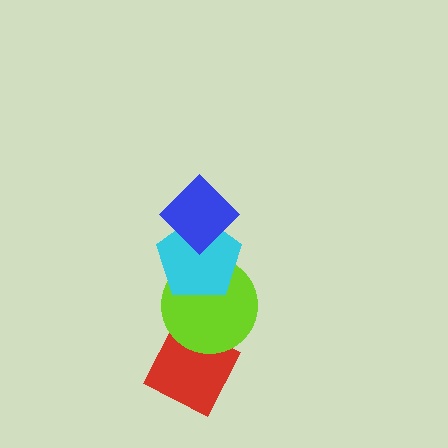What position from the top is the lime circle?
The lime circle is 3rd from the top.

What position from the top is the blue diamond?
The blue diamond is 1st from the top.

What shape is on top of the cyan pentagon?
The blue diamond is on top of the cyan pentagon.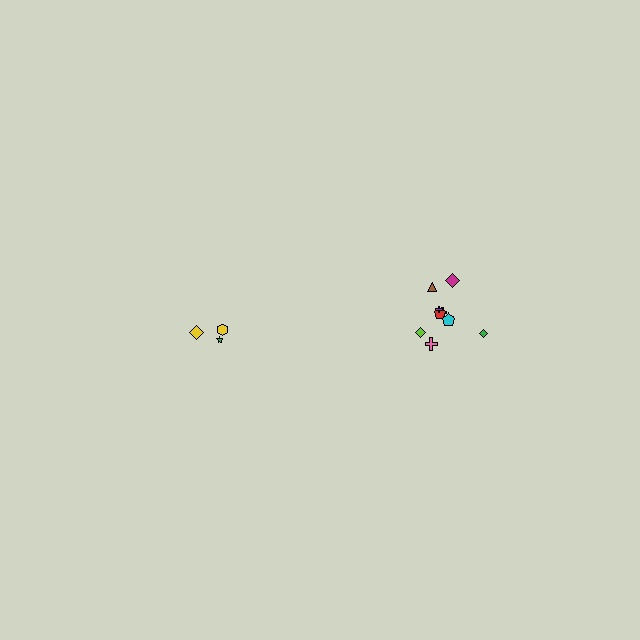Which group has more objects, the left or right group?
The right group.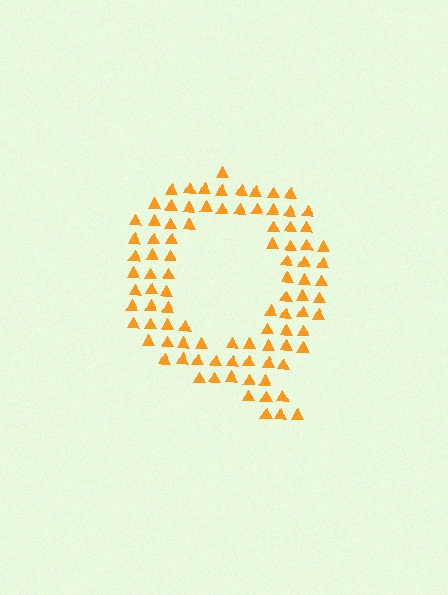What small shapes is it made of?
It is made of small triangles.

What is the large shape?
The large shape is the letter Q.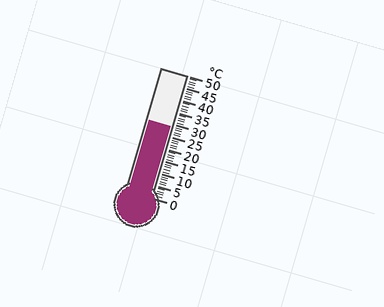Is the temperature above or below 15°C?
The temperature is above 15°C.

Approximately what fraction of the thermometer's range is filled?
The thermometer is filled to approximately 60% of its range.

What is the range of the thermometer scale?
The thermometer scale ranges from 0°C to 50°C.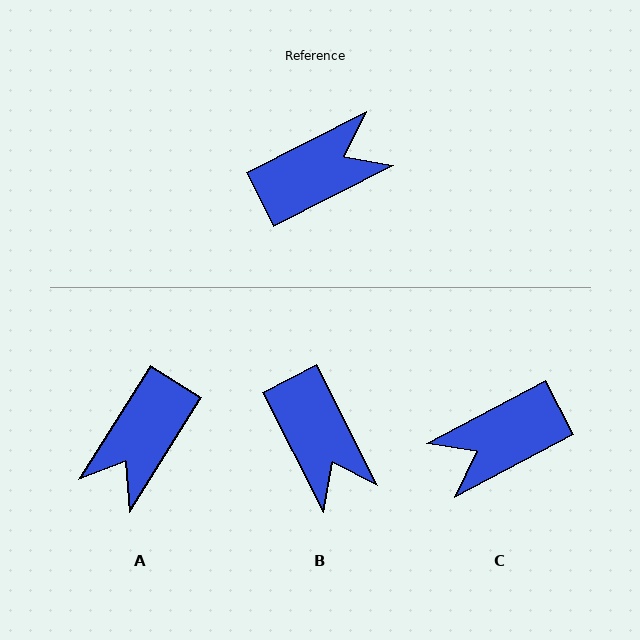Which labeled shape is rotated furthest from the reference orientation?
C, about 179 degrees away.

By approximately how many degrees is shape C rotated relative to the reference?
Approximately 179 degrees clockwise.